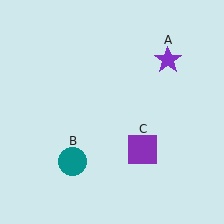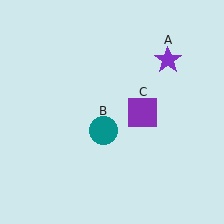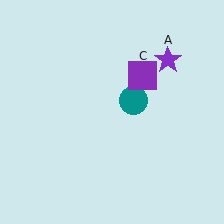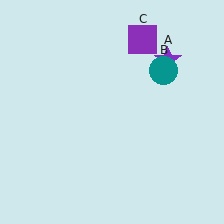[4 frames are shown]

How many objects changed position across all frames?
2 objects changed position: teal circle (object B), purple square (object C).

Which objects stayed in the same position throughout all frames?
Purple star (object A) remained stationary.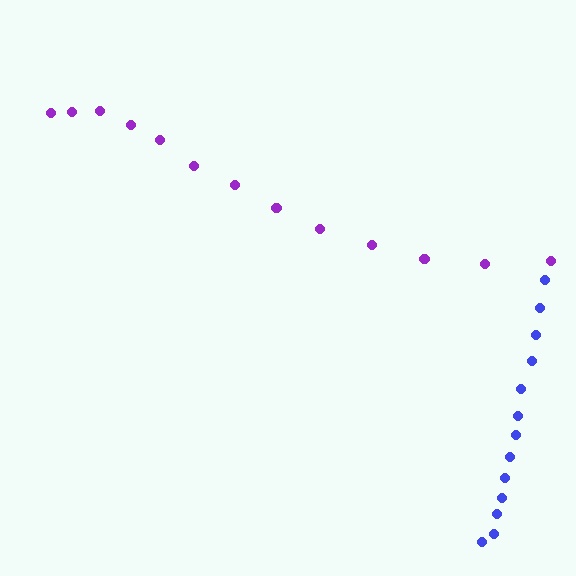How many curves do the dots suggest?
There are 2 distinct paths.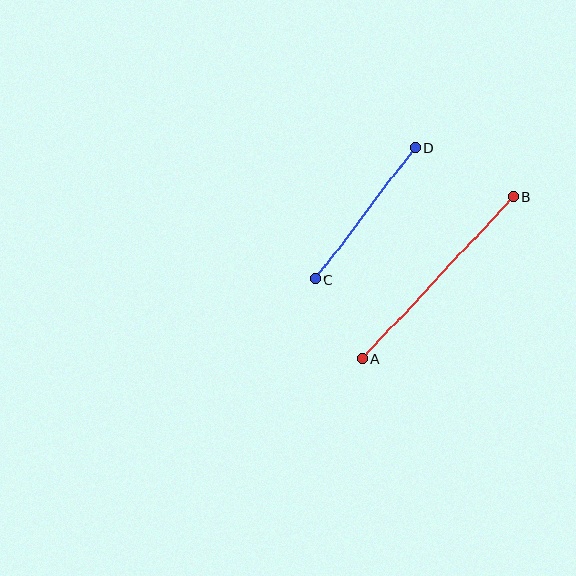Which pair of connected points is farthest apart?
Points A and B are farthest apart.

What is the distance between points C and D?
The distance is approximately 165 pixels.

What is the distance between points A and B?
The distance is approximately 222 pixels.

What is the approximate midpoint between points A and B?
The midpoint is at approximately (438, 278) pixels.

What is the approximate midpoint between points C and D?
The midpoint is at approximately (365, 213) pixels.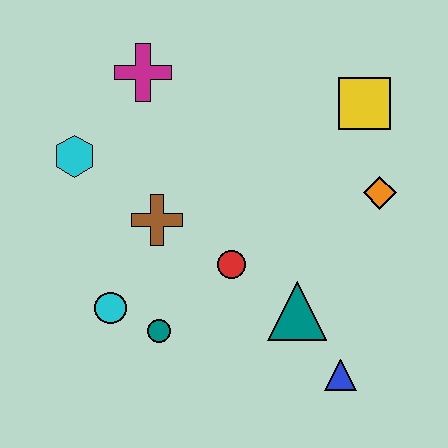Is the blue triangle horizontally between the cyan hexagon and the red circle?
No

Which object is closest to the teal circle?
The cyan circle is closest to the teal circle.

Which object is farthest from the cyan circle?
The yellow square is farthest from the cyan circle.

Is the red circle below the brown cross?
Yes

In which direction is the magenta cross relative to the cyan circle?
The magenta cross is above the cyan circle.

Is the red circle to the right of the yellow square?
No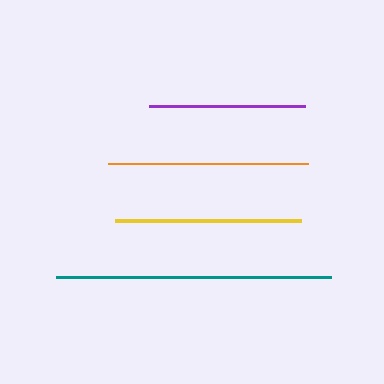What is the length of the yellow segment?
The yellow segment is approximately 187 pixels long.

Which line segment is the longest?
The teal line is the longest at approximately 274 pixels.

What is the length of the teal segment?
The teal segment is approximately 274 pixels long.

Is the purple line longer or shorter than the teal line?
The teal line is longer than the purple line.